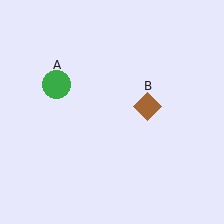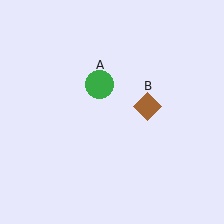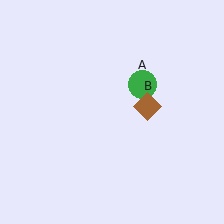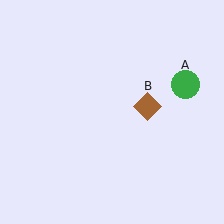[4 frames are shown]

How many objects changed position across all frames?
1 object changed position: green circle (object A).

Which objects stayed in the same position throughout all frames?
Brown diamond (object B) remained stationary.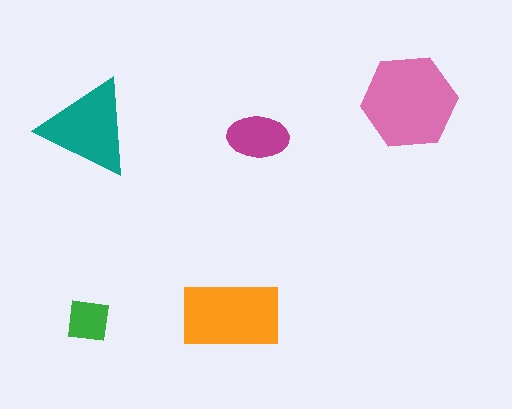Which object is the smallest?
The green square.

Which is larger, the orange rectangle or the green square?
The orange rectangle.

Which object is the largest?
The pink hexagon.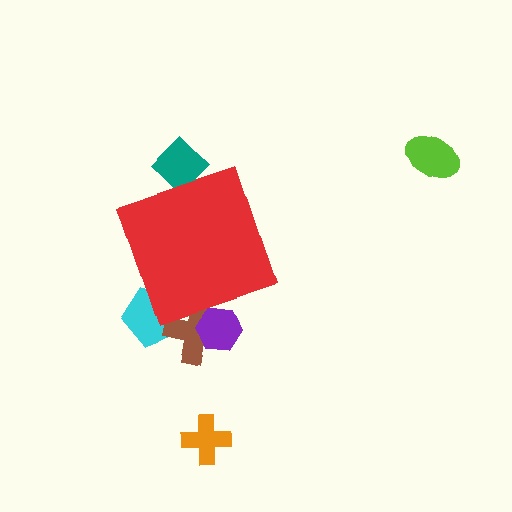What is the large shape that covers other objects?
A red diamond.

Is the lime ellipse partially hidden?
No, the lime ellipse is fully visible.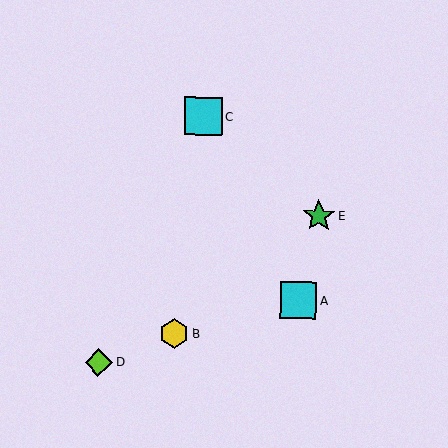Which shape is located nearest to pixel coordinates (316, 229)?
The green star (labeled E) at (319, 216) is nearest to that location.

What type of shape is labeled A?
Shape A is a cyan square.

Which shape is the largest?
The cyan square (labeled C) is the largest.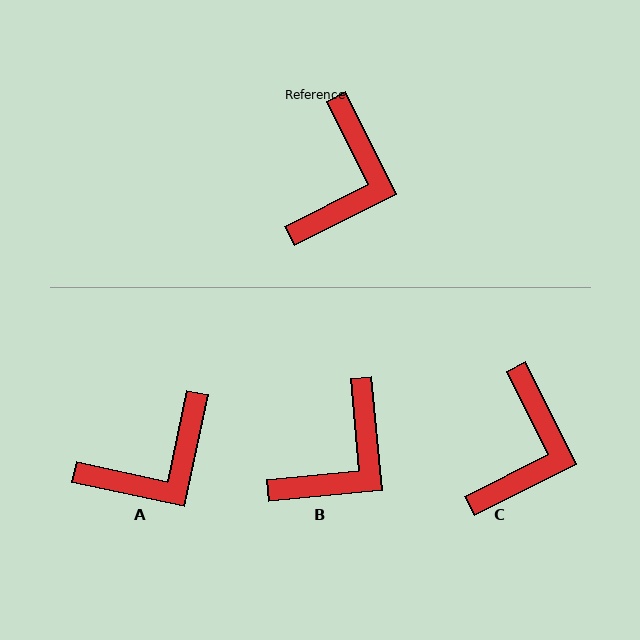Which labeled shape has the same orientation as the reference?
C.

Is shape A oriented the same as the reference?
No, it is off by about 38 degrees.